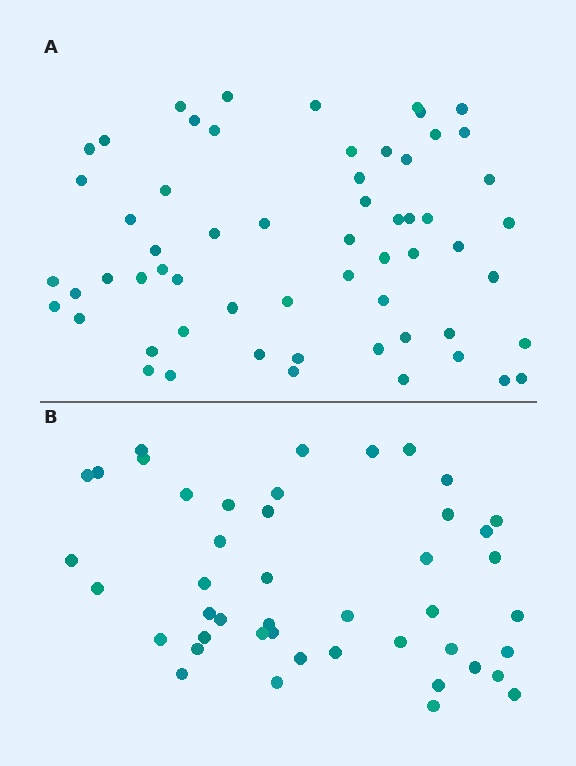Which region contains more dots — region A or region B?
Region A (the top region) has more dots.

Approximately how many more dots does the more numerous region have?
Region A has approximately 15 more dots than region B.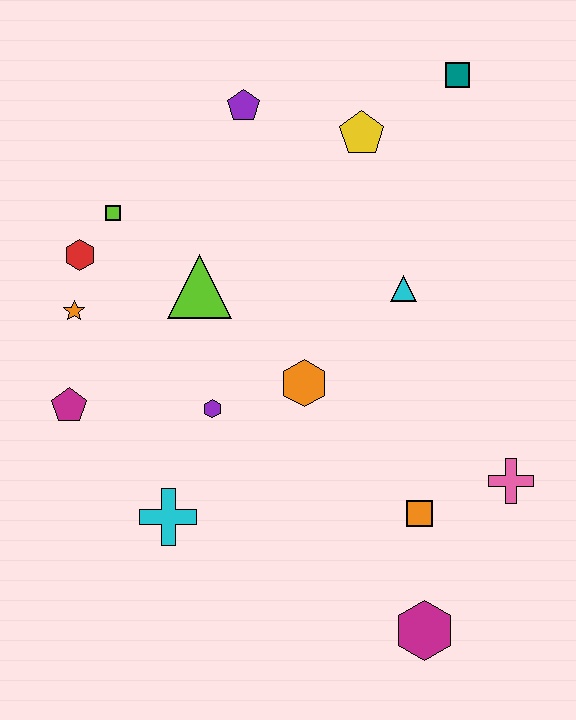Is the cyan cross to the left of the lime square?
No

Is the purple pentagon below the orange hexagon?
No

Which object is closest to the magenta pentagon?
The orange star is closest to the magenta pentagon.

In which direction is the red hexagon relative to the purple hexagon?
The red hexagon is above the purple hexagon.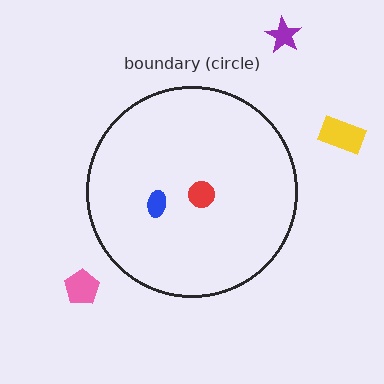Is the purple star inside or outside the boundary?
Outside.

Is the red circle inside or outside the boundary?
Inside.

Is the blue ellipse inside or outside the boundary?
Inside.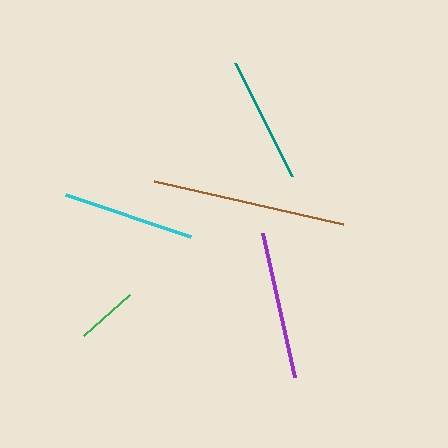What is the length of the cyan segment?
The cyan segment is approximately 132 pixels long.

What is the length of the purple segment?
The purple segment is approximately 147 pixels long.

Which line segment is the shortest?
The green line is the shortest at approximately 62 pixels.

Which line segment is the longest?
The brown line is the longest at approximately 194 pixels.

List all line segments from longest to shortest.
From longest to shortest: brown, purple, cyan, teal, green.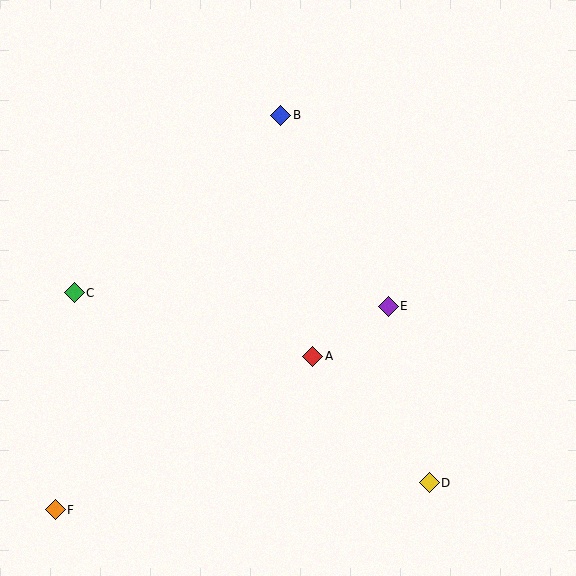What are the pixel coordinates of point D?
Point D is at (429, 483).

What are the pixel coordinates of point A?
Point A is at (313, 356).